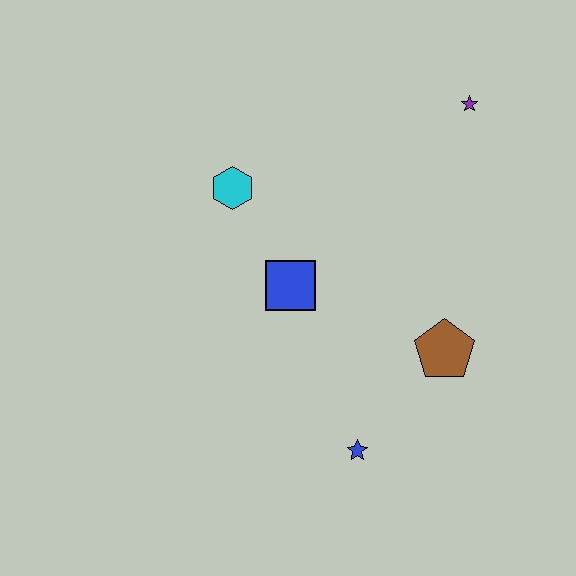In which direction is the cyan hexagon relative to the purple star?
The cyan hexagon is to the left of the purple star.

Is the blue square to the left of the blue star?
Yes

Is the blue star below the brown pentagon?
Yes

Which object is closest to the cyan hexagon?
The blue square is closest to the cyan hexagon.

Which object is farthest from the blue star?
The purple star is farthest from the blue star.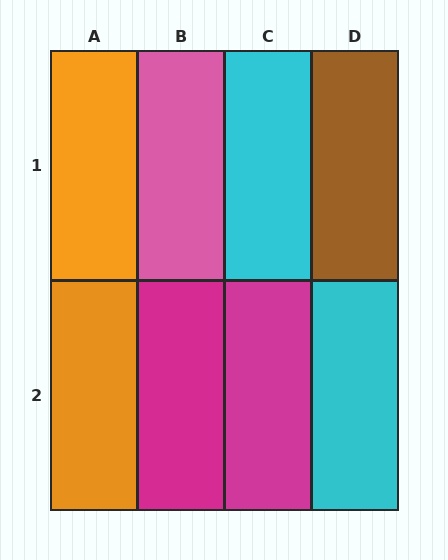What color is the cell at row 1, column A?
Orange.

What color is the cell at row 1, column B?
Pink.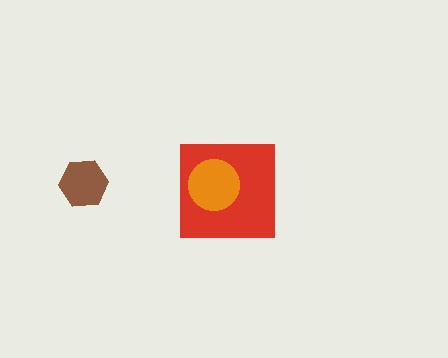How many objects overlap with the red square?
1 object overlaps with the red square.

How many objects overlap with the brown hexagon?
0 objects overlap with the brown hexagon.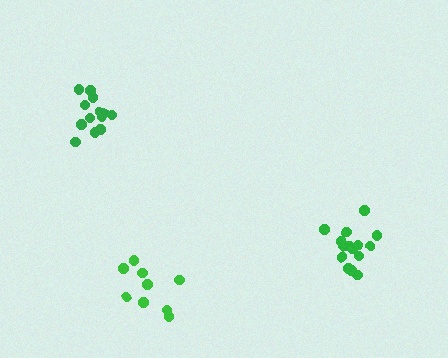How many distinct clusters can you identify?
There are 3 distinct clusters.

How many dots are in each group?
Group 1: 13 dots, Group 2: 15 dots, Group 3: 9 dots (37 total).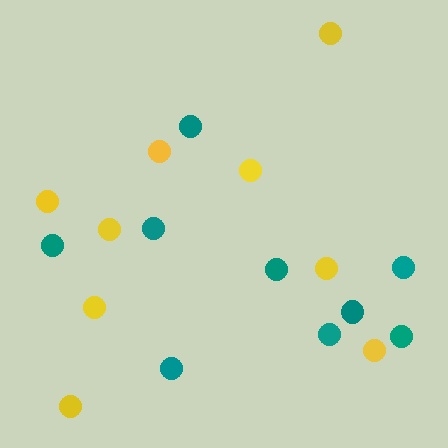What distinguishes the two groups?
There are 2 groups: one group of yellow circles (9) and one group of teal circles (9).